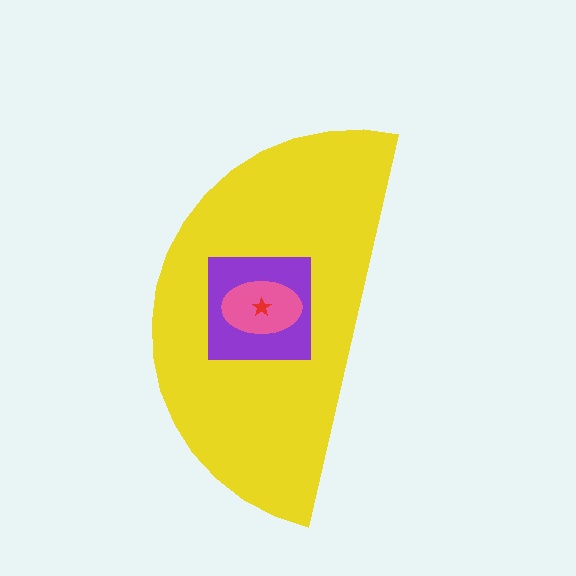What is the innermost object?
The red star.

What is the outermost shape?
The yellow semicircle.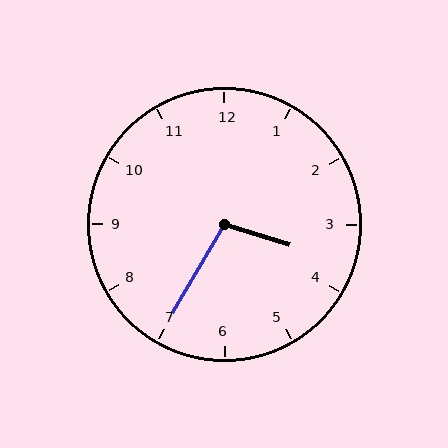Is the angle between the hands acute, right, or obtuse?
It is obtuse.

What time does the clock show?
3:35.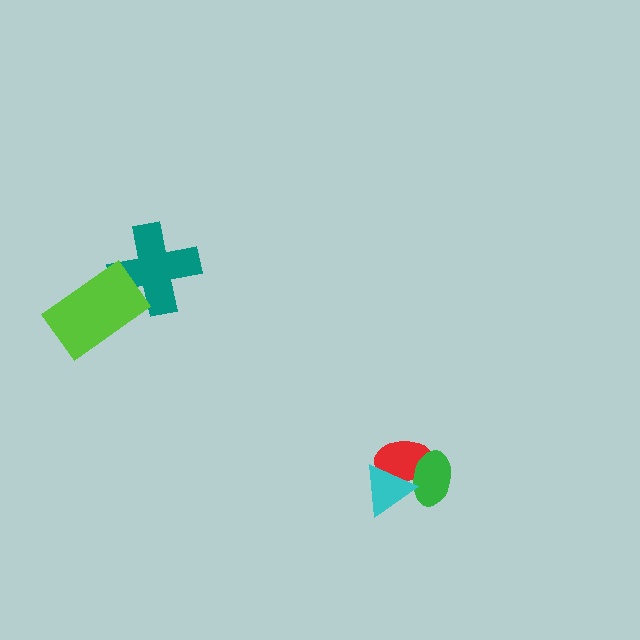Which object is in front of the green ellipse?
The cyan triangle is in front of the green ellipse.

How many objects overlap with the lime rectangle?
1 object overlaps with the lime rectangle.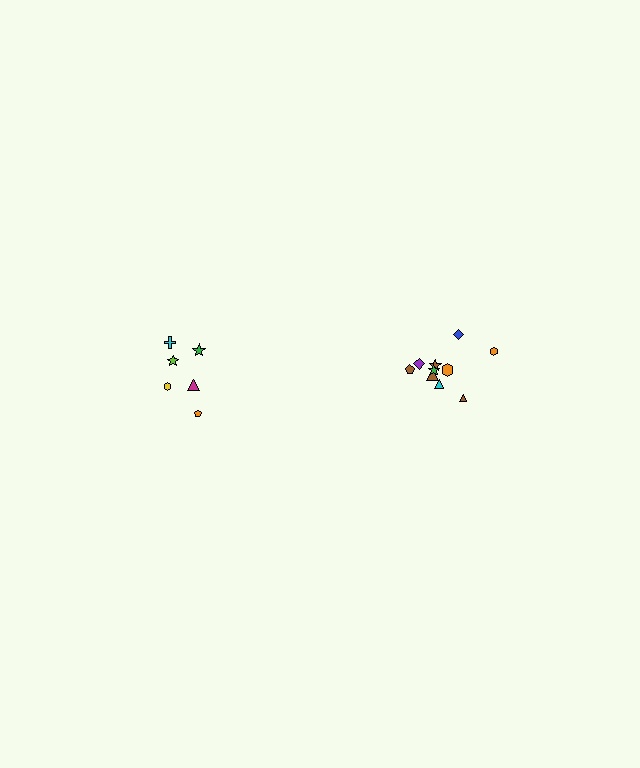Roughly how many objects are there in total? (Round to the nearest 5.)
Roughly 15 objects in total.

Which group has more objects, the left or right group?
The right group.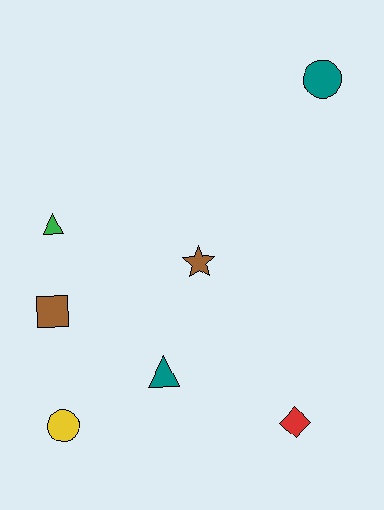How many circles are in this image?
There are 2 circles.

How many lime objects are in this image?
There are no lime objects.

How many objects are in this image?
There are 7 objects.